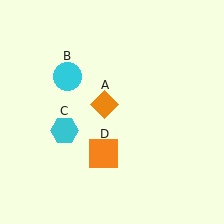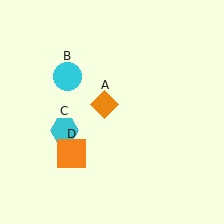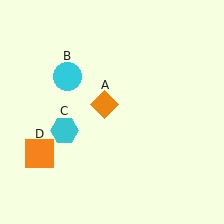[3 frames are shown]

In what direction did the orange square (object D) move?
The orange square (object D) moved left.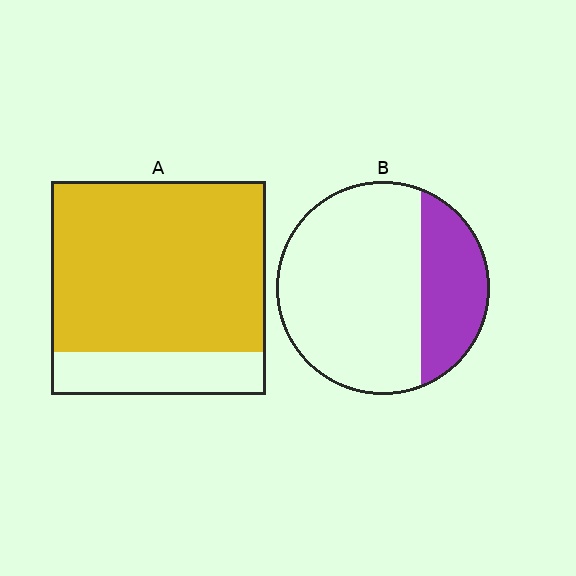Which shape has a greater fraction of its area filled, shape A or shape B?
Shape A.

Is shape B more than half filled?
No.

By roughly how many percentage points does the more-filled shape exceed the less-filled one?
By roughly 50 percentage points (A over B).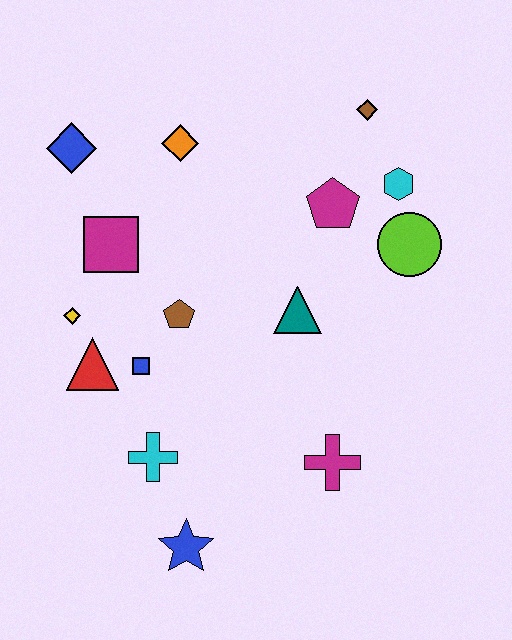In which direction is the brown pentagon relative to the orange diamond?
The brown pentagon is below the orange diamond.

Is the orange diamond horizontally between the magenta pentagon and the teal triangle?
No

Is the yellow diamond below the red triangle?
No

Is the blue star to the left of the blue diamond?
No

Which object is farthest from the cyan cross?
The brown diamond is farthest from the cyan cross.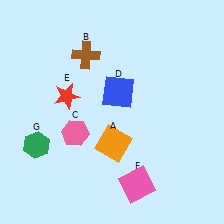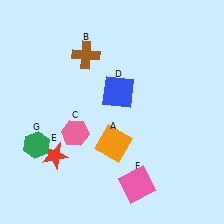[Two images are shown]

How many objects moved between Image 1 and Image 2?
1 object moved between the two images.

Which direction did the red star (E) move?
The red star (E) moved down.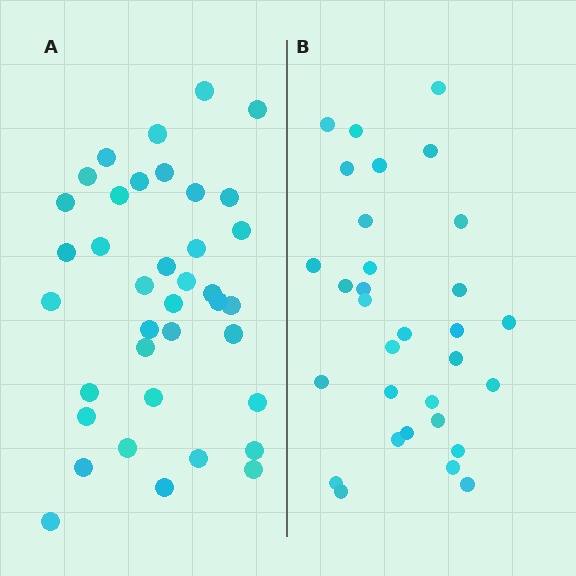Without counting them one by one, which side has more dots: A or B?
Region A (the left region) has more dots.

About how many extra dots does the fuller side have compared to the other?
Region A has roughly 8 or so more dots than region B.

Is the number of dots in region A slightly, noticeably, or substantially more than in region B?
Region A has only slightly more — the two regions are fairly close. The ratio is roughly 1.2 to 1.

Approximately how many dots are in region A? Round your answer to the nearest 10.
About 40 dots. (The exact count is 38, which rounds to 40.)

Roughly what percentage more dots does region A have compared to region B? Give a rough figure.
About 25% more.